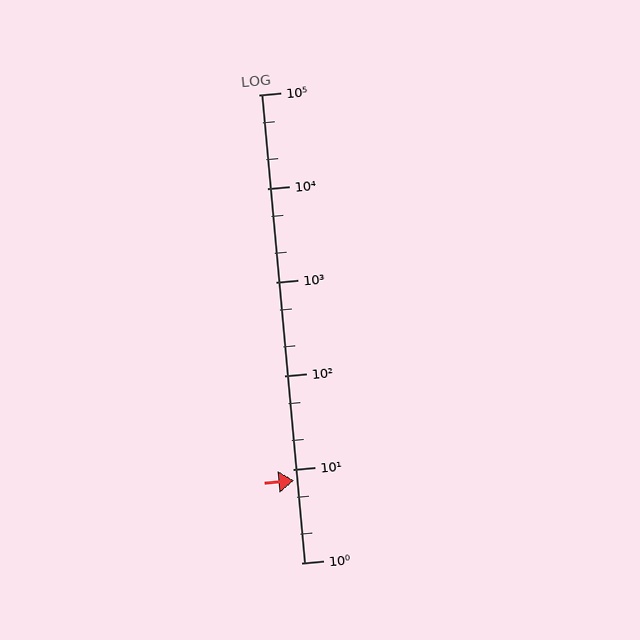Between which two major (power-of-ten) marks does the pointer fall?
The pointer is between 1 and 10.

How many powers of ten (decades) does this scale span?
The scale spans 5 decades, from 1 to 100000.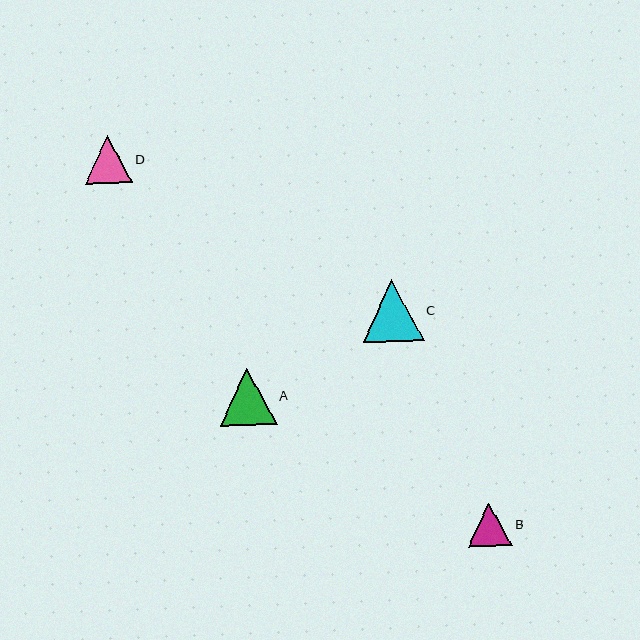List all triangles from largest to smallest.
From largest to smallest: C, A, D, B.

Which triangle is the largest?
Triangle C is the largest with a size of approximately 61 pixels.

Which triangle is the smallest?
Triangle B is the smallest with a size of approximately 44 pixels.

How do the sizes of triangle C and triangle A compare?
Triangle C and triangle A are approximately the same size.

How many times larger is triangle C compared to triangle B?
Triangle C is approximately 1.4 times the size of triangle B.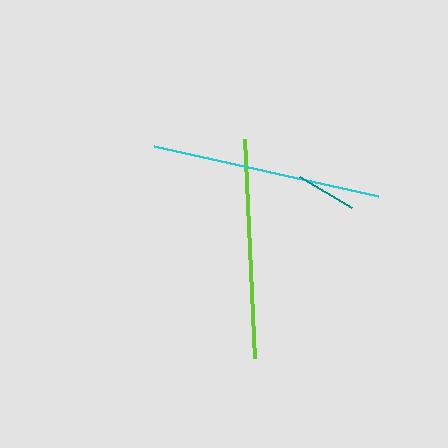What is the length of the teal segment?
The teal segment is approximately 60 pixels long.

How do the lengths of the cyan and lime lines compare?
The cyan and lime lines are approximately the same length.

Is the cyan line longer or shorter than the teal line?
The cyan line is longer than the teal line.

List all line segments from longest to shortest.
From longest to shortest: cyan, lime, teal.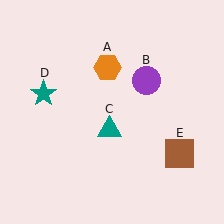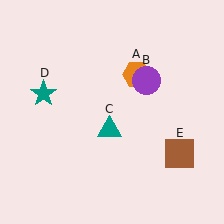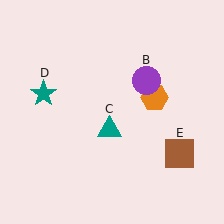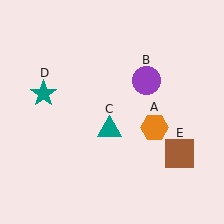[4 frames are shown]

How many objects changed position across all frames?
1 object changed position: orange hexagon (object A).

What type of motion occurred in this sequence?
The orange hexagon (object A) rotated clockwise around the center of the scene.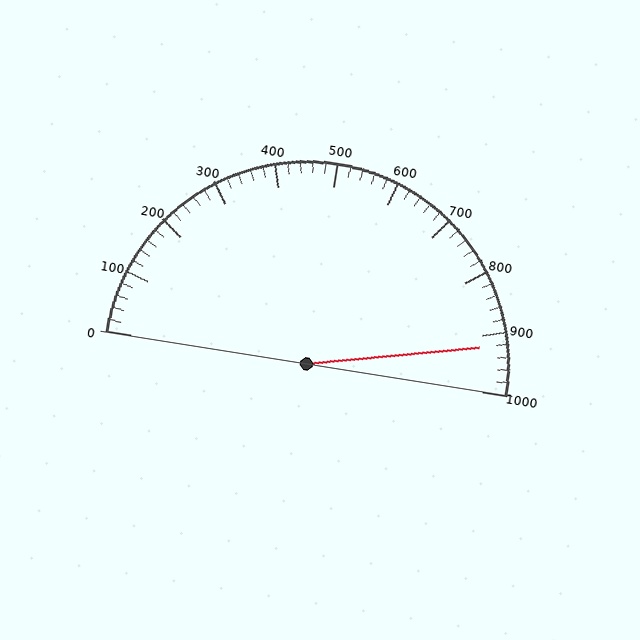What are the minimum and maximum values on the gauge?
The gauge ranges from 0 to 1000.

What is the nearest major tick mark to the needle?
The nearest major tick mark is 900.